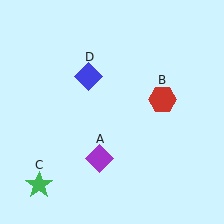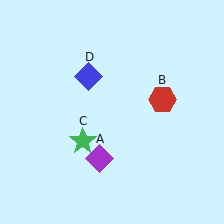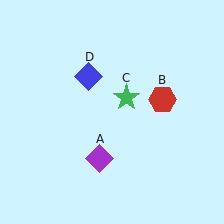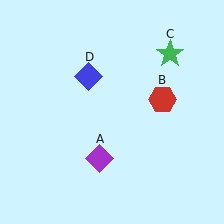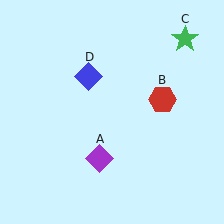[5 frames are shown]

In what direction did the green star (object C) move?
The green star (object C) moved up and to the right.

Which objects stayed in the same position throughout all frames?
Purple diamond (object A) and red hexagon (object B) and blue diamond (object D) remained stationary.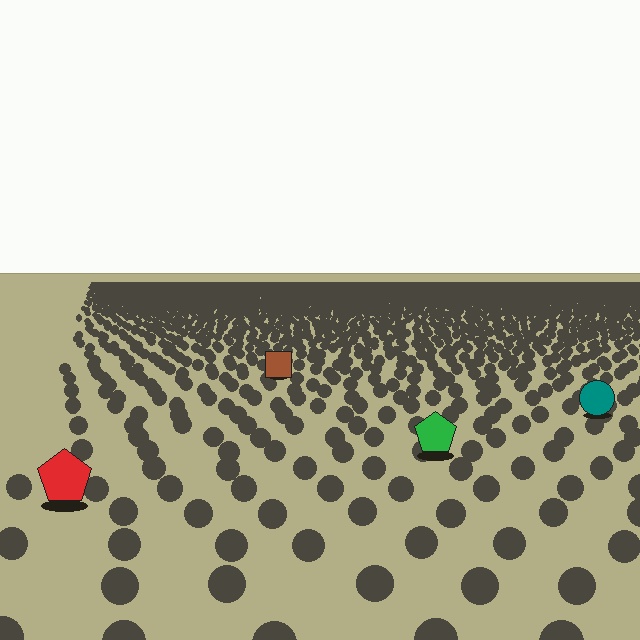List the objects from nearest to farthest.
From nearest to farthest: the red pentagon, the green pentagon, the teal circle, the brown square.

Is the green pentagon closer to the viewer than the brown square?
Yes. The green pentagon is closer — you can tell from the texture gradient: the ground texture is coarser near it.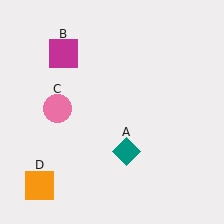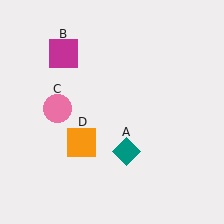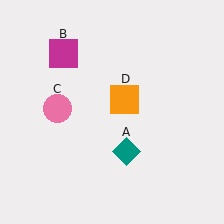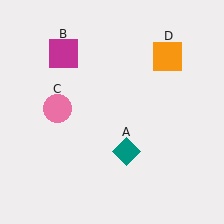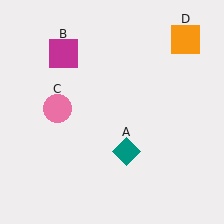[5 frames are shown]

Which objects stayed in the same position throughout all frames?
Teal diamond (object A) and magenta square (object B) and pink circle (object C) remained stationary.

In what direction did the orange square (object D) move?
The orange square (object D) moved up and to the right.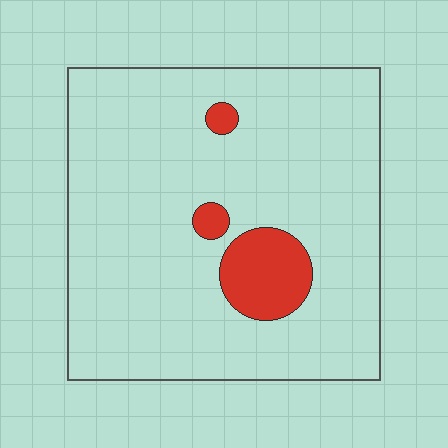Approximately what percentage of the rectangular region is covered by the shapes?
Approximately 10%.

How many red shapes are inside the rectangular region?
3.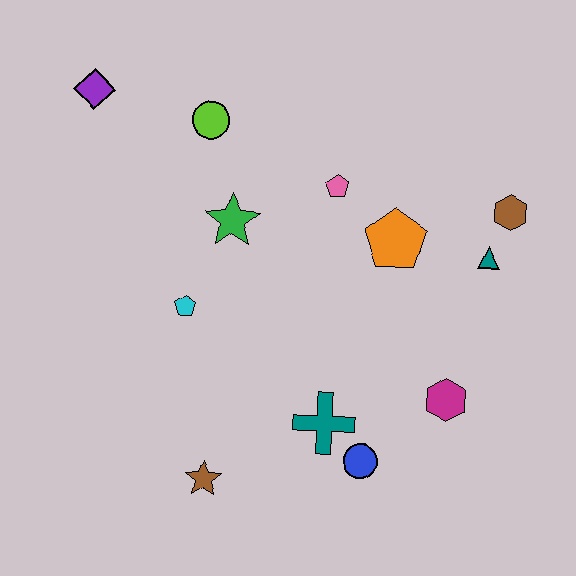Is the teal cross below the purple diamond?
Yes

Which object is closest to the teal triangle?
The brown hexagon is closest to the teal triangle.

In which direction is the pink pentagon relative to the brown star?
The pink pentagon is above the brown star.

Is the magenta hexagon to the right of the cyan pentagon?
Yes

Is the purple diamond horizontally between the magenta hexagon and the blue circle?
No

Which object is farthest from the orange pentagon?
The purple diamond is farthest from the orange pentagon.